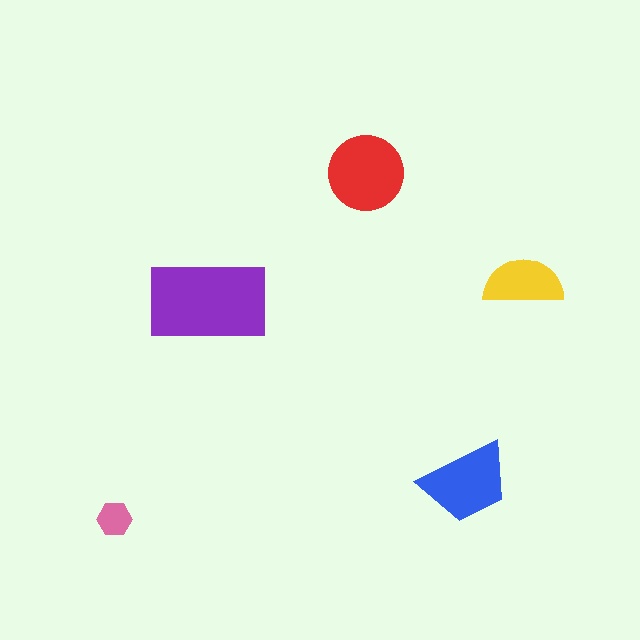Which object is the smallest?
The pink hexagon.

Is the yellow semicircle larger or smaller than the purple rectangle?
Smaller.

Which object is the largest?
The purple rectangle.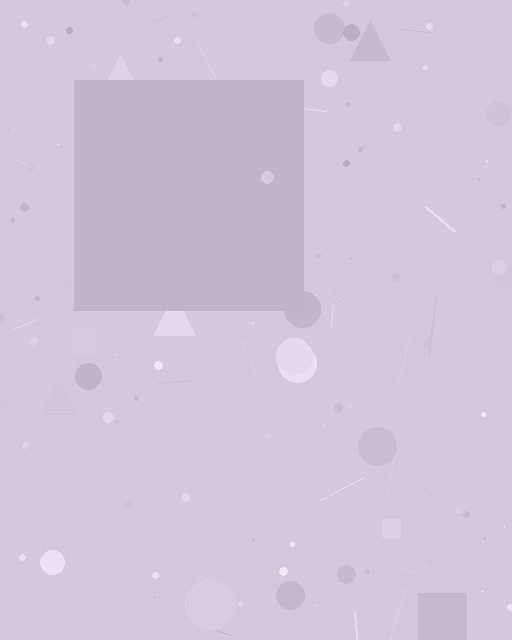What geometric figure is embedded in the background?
A square is embedded in the background.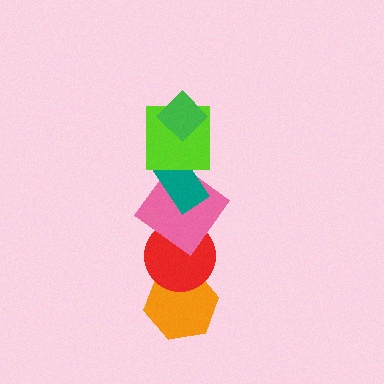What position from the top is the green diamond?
The green diamond is 1st from the top.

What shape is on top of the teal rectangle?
The lime square is on top of the teal rectangle.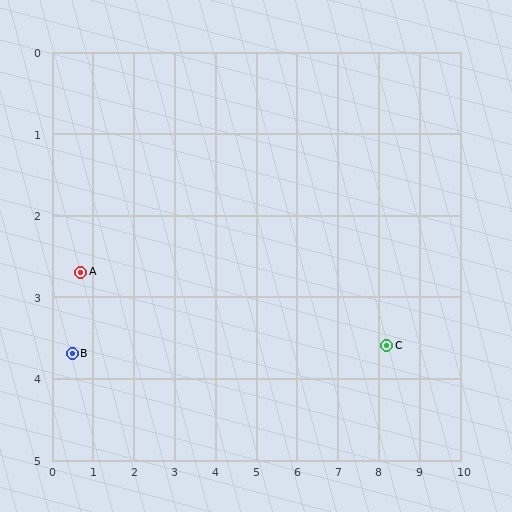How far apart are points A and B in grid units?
Points A and B are about 1.0 grid units apart.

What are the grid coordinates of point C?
Point C is at approximately (8.2, 3.6).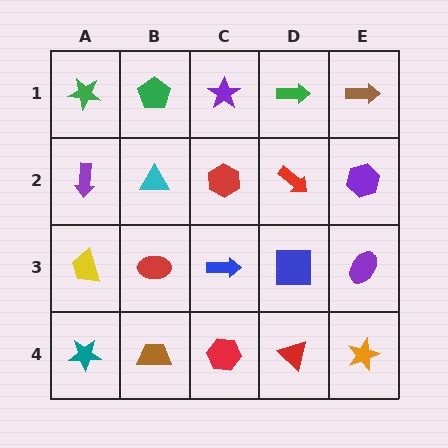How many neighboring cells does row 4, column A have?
2.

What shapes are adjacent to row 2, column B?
A green pentagon (row 1, column B), a red ellipse (row 3, column B), a purple arrow (row 2, column A), a red hexagon (row 2, column C).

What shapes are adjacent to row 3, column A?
A purple arrow (row 2, column A), a teal star (row 4, column A), a red ellipse (row 3, column B).